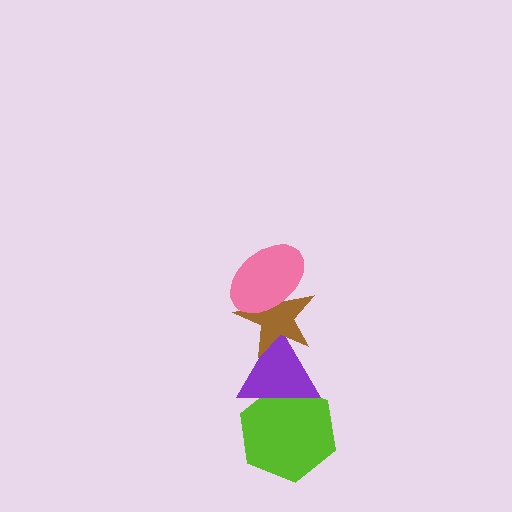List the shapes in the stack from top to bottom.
From top to bottom: the pink ellipse, the brown star, the purple triangle, the lime hexagon.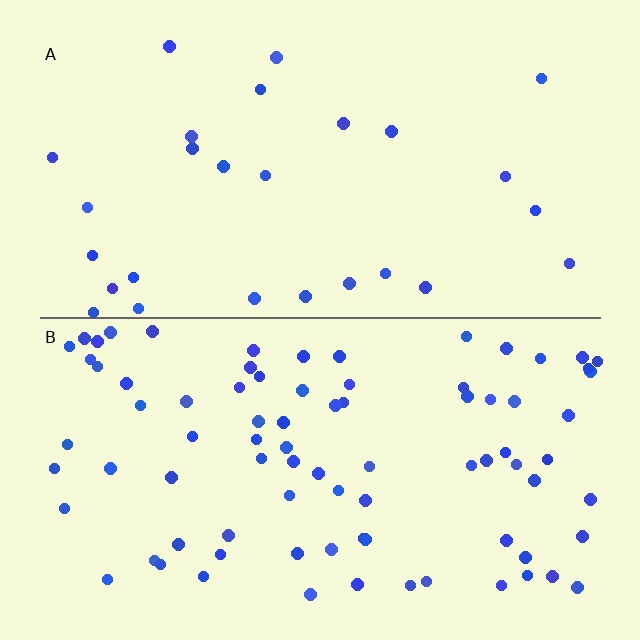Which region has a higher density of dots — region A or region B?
B (the bottom).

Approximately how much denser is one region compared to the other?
Approximately 3.1× — region B over region A.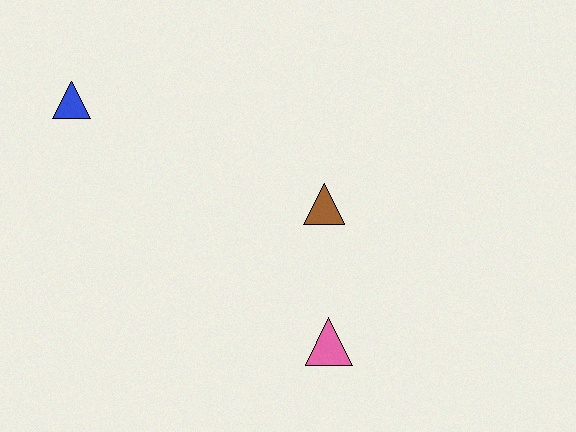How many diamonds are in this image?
There are no diamonds.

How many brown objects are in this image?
There is 1 brown object.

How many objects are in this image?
There are 3 objects.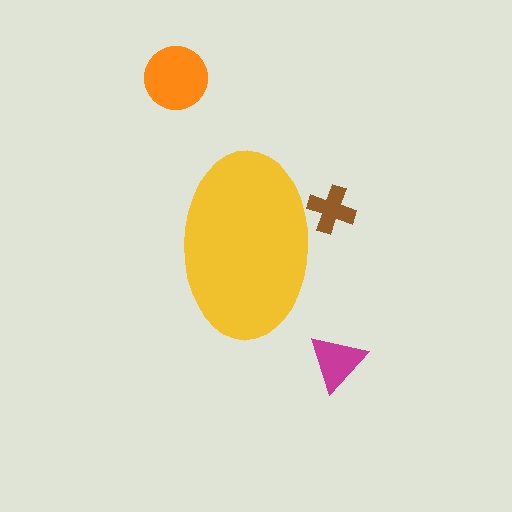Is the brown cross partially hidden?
Yes, the brown cross is partially hidden behind the yellow ellipse.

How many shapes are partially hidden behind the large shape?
1 shape is partially hidden.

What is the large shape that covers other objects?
A yellow ellipse.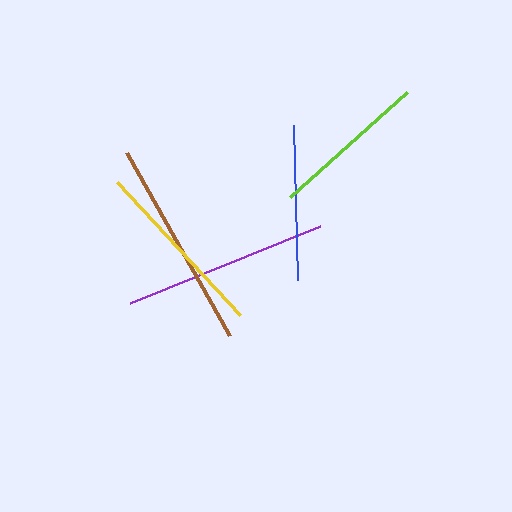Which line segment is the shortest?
The blue line is the shortest at approximately 155 pixels.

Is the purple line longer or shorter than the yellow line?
The purple line is longer than the yellow line.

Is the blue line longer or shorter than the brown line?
The brown line is longer than the blue line.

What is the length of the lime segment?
The lime segment is approximately 157 pixels long.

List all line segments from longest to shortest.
From longest to shortest: brown, purple, yellow, lime, blue.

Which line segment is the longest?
The brown line is the longest at approximately 210 pixels.